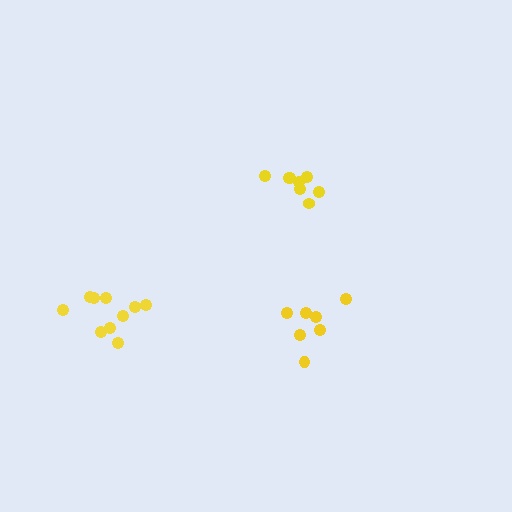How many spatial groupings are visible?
There are 3 spatial groupings.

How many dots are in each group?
Group 1: 8 dots, Group 2: 7 dots, Group 3: 10 dots (25 total).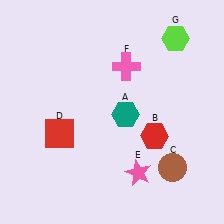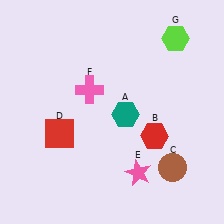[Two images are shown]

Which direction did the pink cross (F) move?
The pink cross (F) moved left.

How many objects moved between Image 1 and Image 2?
1 object moved between the two images.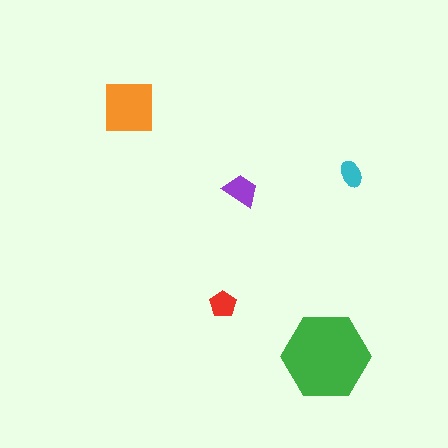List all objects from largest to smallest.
The green hexagon, the orange square, the purple trapezoid, the red pentagon, the cyan ellipse.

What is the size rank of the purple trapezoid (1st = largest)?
3rd.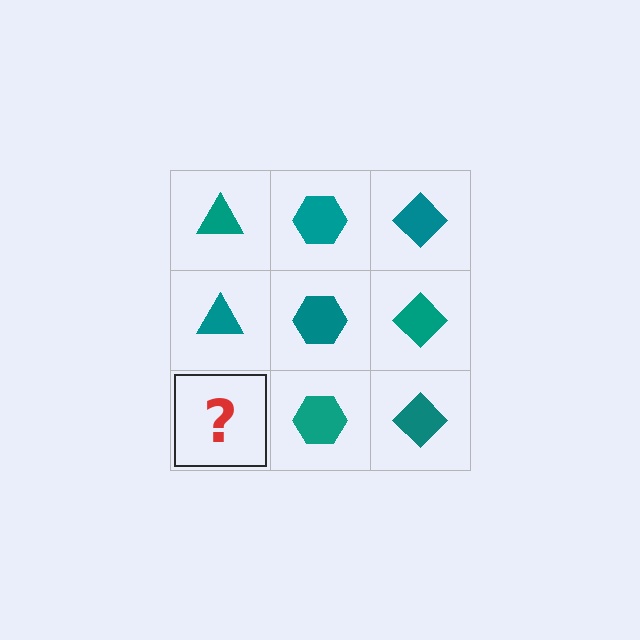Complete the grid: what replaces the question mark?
The question mark should be replaced with a teal triangle.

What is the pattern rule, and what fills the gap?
The rule is that each column has a consistent shape. The gap should be filled with a teal triangle.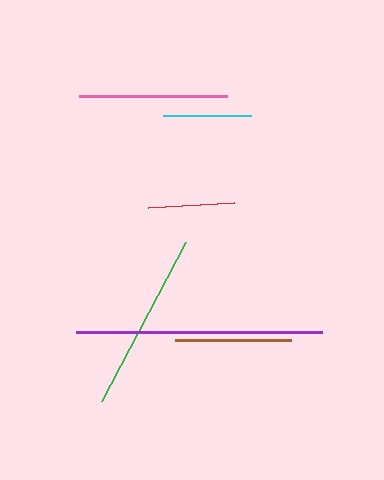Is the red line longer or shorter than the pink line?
The pink line is longer than the red line.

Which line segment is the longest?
The purple line is the longest at approximately 245 pixels.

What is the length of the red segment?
The red segment is approximately 86 pixels long.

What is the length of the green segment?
The green segment is approximately 180 pixels long.